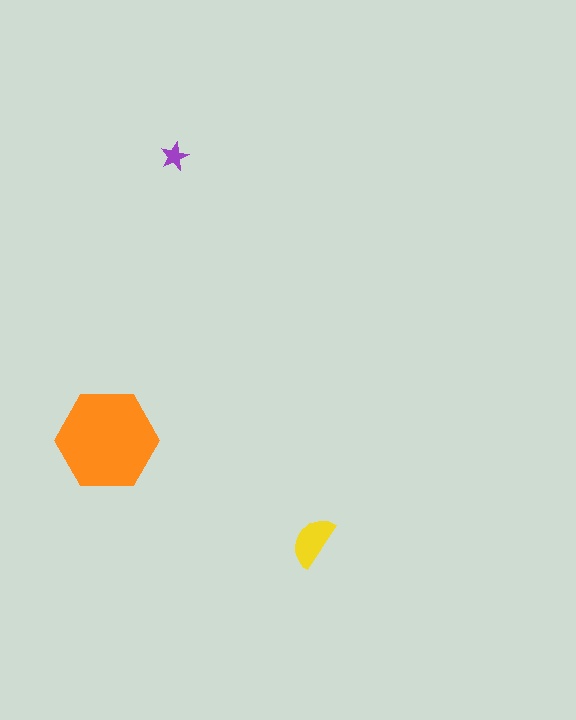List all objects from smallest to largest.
The purple star, the yellow semicircle, the orange hexagon.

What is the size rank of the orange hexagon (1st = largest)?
1st.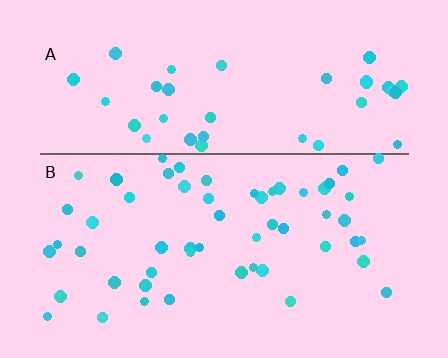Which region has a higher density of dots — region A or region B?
B (the bottom).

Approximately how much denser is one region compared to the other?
Approximately 1.3× — region B over region A.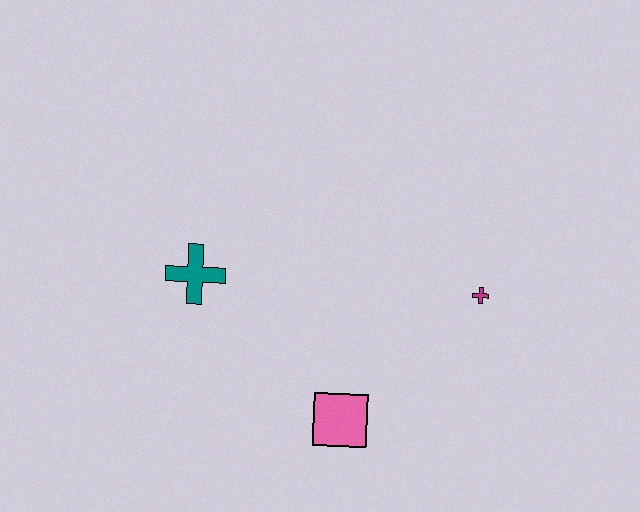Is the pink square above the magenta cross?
No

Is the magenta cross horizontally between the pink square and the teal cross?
No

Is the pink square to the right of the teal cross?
Yes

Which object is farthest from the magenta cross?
The teal cross is farthest from the magenta cross.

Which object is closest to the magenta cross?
The pink square is closest to the magenta cross.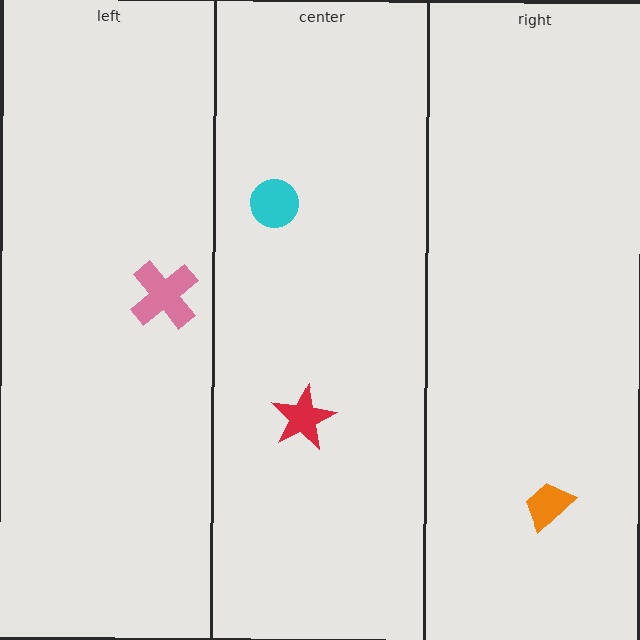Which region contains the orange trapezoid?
The right region.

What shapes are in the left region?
The pink cross.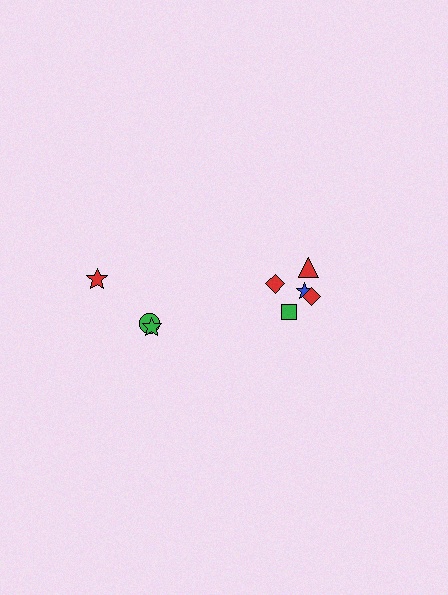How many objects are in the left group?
There are 3 objects.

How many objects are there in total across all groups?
There are 8 objects.